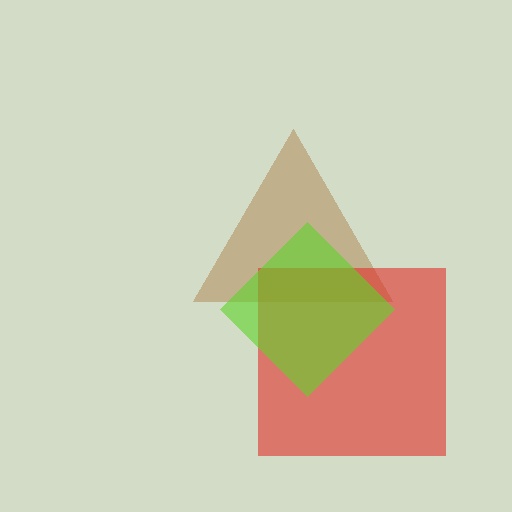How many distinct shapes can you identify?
There are 3 distinct shapes: a brown triangle, a red square, a lime diamond.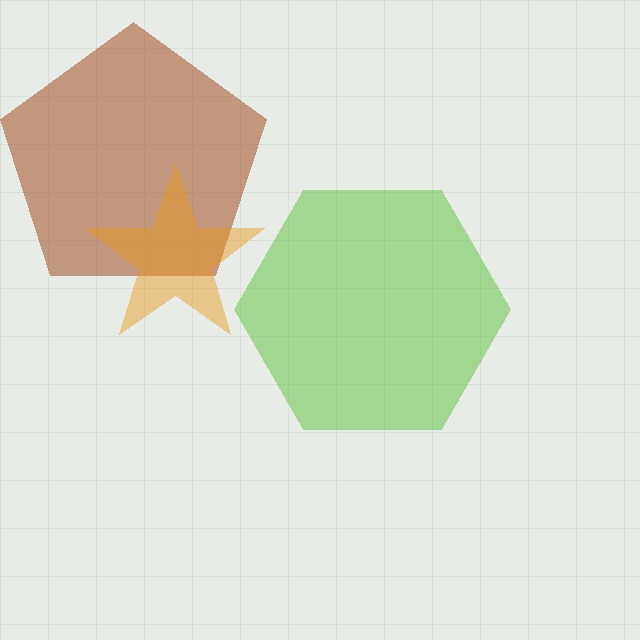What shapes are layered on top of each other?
The layered shapes are: a brown pentagon, an orange star, a lime hexagon.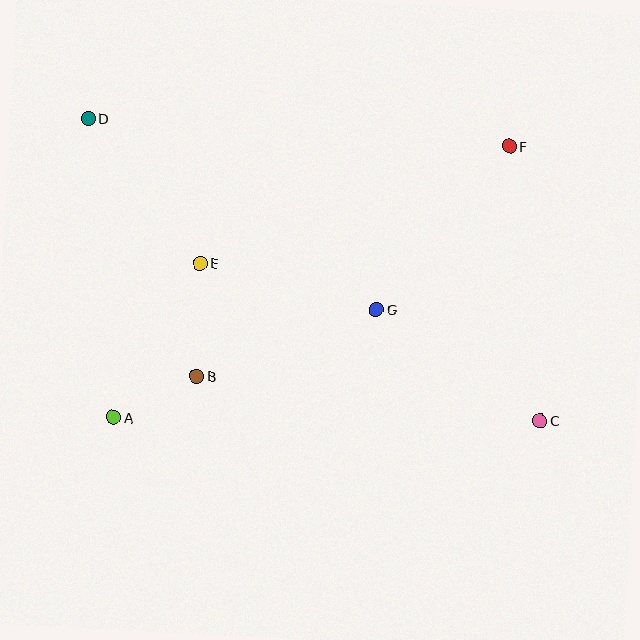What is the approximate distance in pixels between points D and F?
The distance between D and F is approximately 422 pixels.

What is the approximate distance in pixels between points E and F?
The distance between E and F is approximately 331 pixels.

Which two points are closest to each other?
Points A and B are closest to each other.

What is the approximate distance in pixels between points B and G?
The distance between B and G is approximately 192 pixels.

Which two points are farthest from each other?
Points C and D are farthest from each other.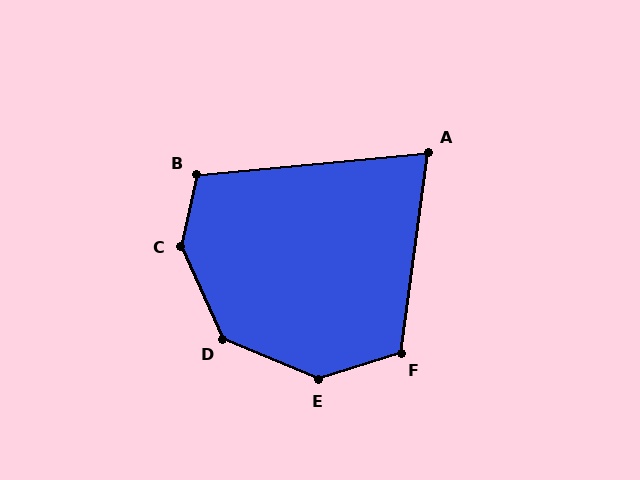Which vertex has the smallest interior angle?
A, at approximately 77 degrees.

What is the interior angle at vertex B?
Approximately 108 degrees (obtuse).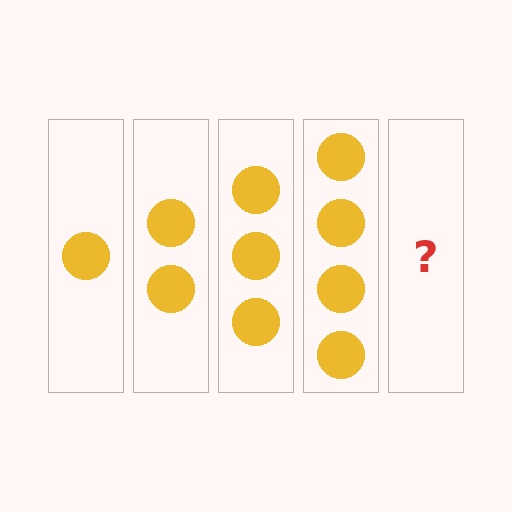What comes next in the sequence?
The next element should be 5 circles.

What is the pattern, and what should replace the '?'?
The pattern is that each step adds one more circle. The '?' should be 5 circles.